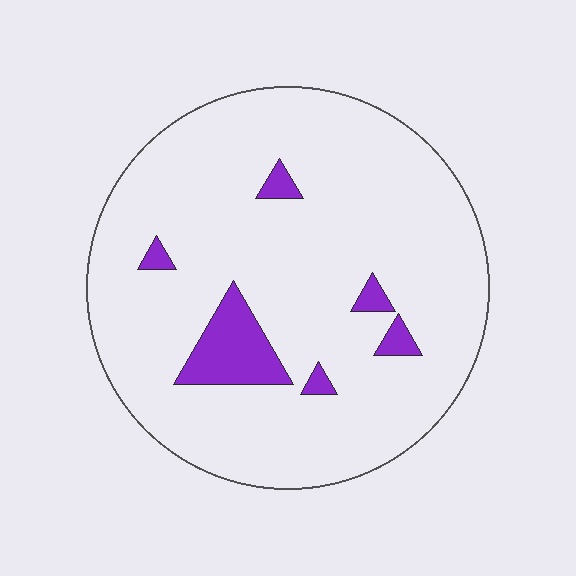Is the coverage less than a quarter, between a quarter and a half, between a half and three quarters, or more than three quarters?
Less than a quarter.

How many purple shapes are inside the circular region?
6.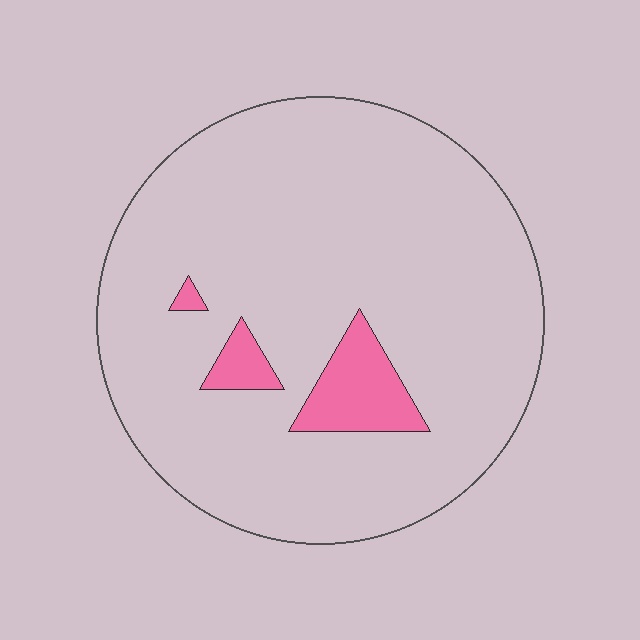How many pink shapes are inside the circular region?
3.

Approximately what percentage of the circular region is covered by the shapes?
Approximately 10%.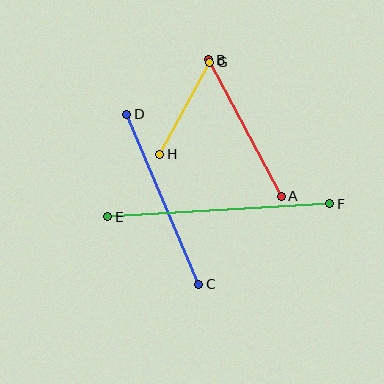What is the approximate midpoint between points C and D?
The midpoint is at approximately (163, 199) pixels.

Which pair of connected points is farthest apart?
Points E and F are farthest apart.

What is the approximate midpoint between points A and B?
The midpoint is at approximately (245, 128) pixels.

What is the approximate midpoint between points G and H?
The midpoint is at approximately (185, 108) pixels.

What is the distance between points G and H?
The distance is approximately 105 pixels.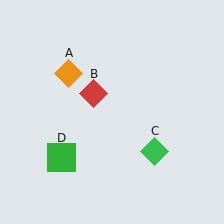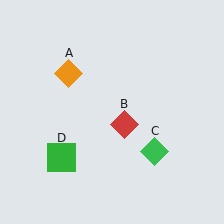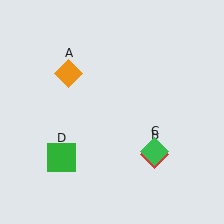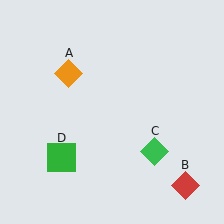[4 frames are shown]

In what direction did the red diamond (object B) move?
The red diamond (object B) moved down and to the right.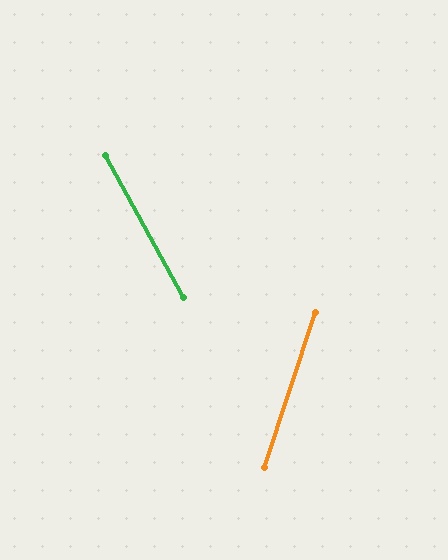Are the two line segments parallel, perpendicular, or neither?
Neither parallel nor perpendicular — they differ by about 47°.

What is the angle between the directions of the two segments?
Approximately 47 degrees.